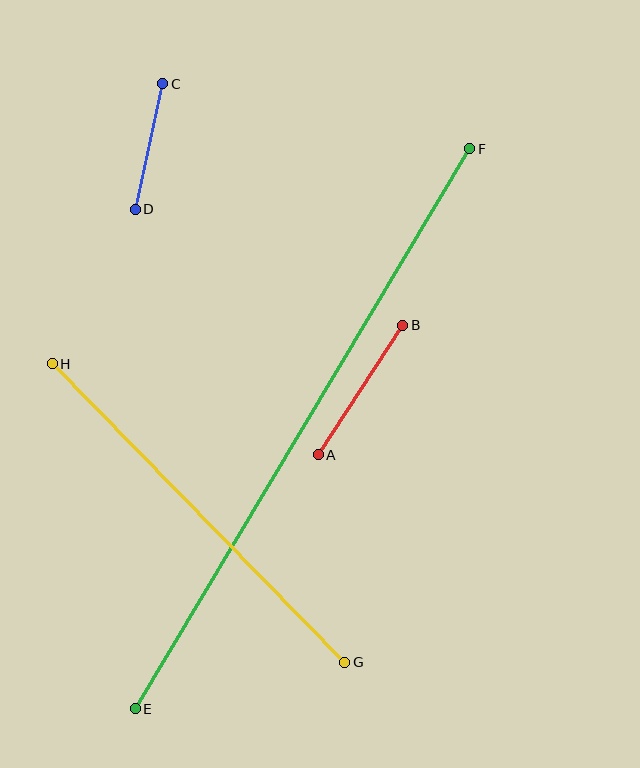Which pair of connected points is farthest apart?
Points E and F are farthest apart.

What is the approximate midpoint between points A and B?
The midpoint is at approximately (361, 390) pixels.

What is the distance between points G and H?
The distance is approximately 418 pixels.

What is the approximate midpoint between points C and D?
The midpoint is at approximately (149, 146) pixels.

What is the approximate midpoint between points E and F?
The midpoint is at approximately (302, 429) pixels.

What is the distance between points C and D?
The distance is approximately 128 pixels.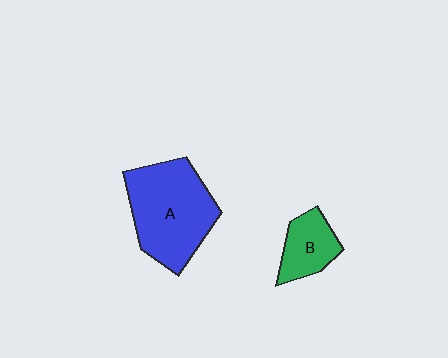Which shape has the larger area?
Shape A (blue).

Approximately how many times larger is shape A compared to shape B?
Approximately 2.3 times.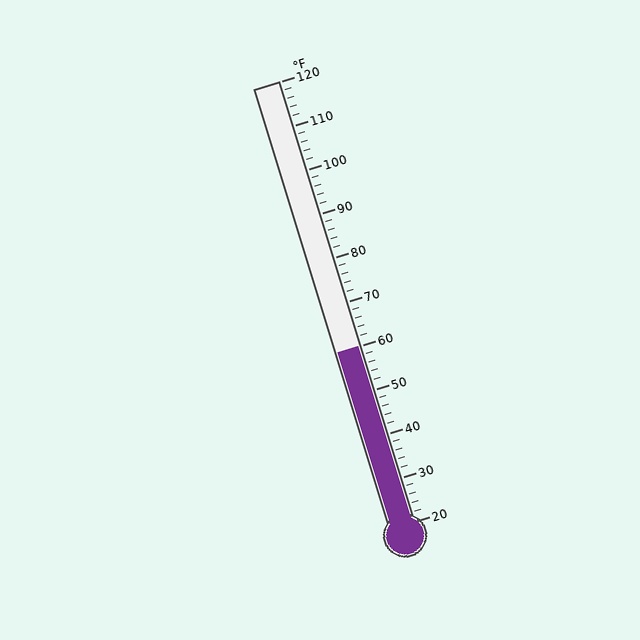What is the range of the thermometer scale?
The thermometer scale ranges from 20°F to 120°F.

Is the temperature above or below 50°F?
The temperature is above 50°F.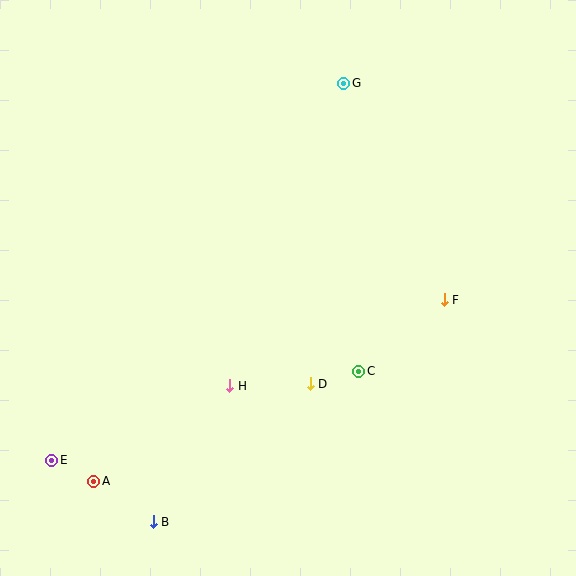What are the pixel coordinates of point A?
Point A is at (94, 481).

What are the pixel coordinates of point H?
Point H is at (230, 386).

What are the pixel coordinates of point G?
Point G is at (344, 83).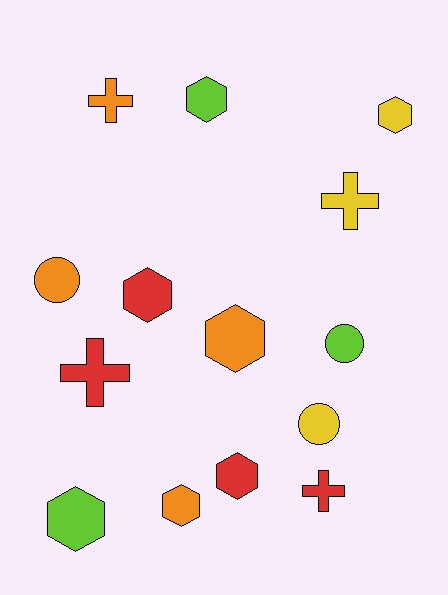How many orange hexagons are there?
There are 2 orange hexagons.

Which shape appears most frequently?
Hexagon, with 7 objects.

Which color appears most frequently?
Red, with 4 objects.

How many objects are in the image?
There are 14 objects.